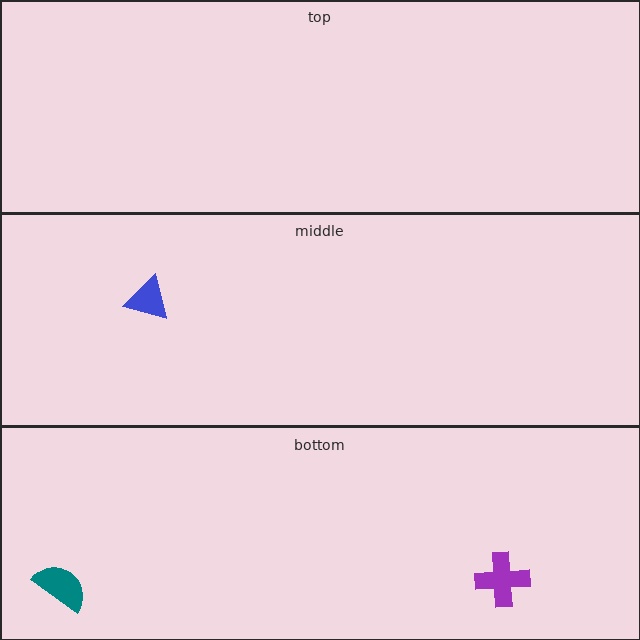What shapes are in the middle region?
The blue triangle.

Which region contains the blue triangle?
The middle region.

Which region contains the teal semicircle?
The bottom region.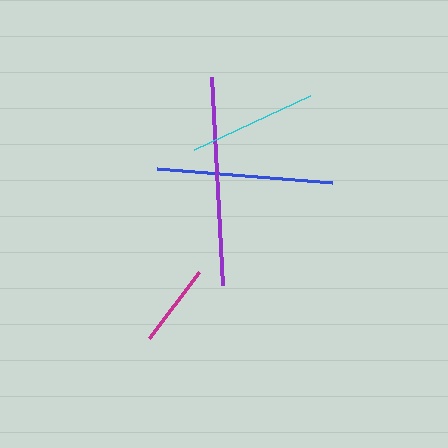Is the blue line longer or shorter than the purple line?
The purple line is longer than the blue line.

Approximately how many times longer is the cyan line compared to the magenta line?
The cyan line is approximately 1.5 times the length of the magenta line.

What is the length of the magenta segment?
The magenta segment is approximately 83 pixels long.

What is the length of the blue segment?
The blue segment is approximately 175 pixels long.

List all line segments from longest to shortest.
From longest to shortest: purple, blue, cyan, magenta.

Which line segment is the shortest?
The magenta line is the shortest at approximately 83 pixels.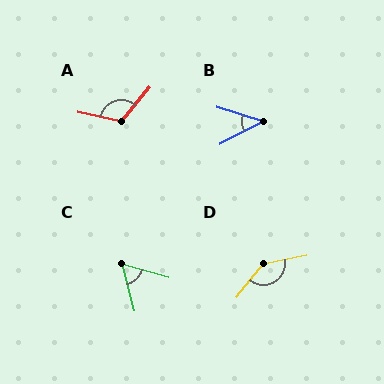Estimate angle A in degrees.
Approximately 117 degrees.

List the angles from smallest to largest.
B (45°), C (59°), A (117°), D (140°).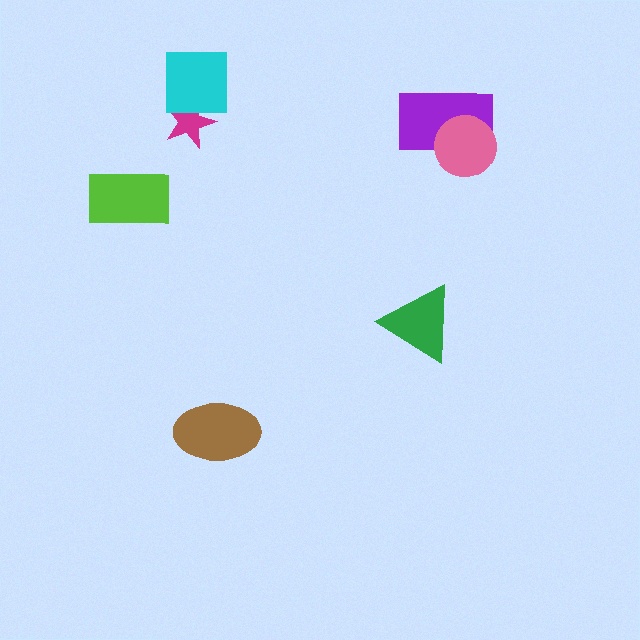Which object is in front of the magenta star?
The cyan square is in front of the magenta star.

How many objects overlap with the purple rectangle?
1 object overlaps with the purple rectangle.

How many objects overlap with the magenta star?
1 object overlaps with the magenta star.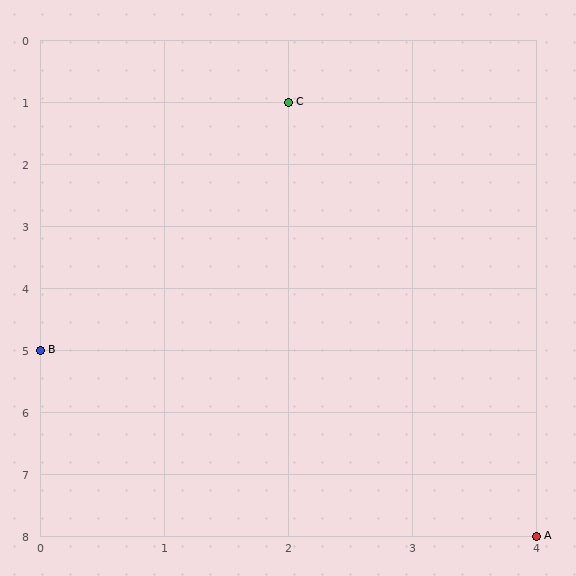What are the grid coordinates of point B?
Point B is at grid coordinates (0, 5).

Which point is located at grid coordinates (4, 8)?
Point A is at (4, 8).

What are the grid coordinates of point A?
Point A is at grid coordinates (4, 8).